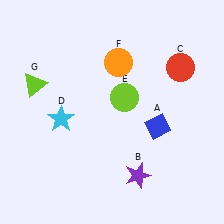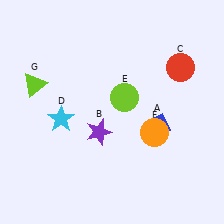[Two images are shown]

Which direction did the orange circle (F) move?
The orange circle (F) moved down.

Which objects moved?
The objects that moved are: the purple star (B), the orange circle (F).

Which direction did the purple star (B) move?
The purple star (B) moved up.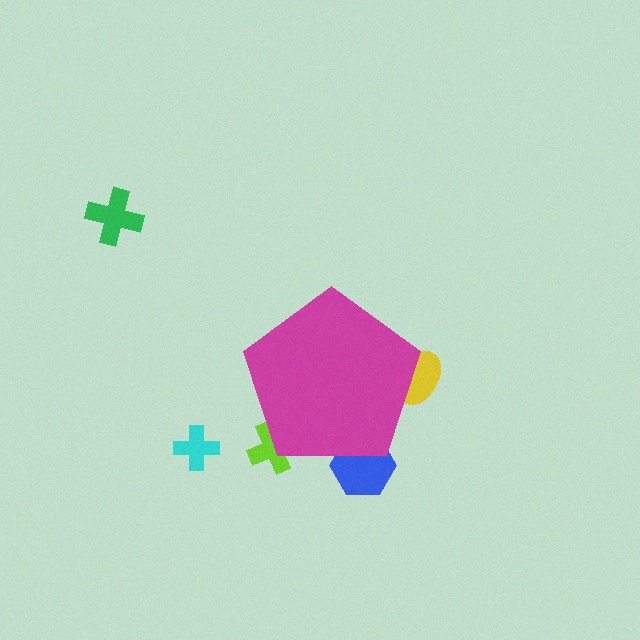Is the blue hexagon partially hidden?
Yes, the blue hexagon is partially hidden behind the magenta pentagon.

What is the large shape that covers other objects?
A magenta pentagon.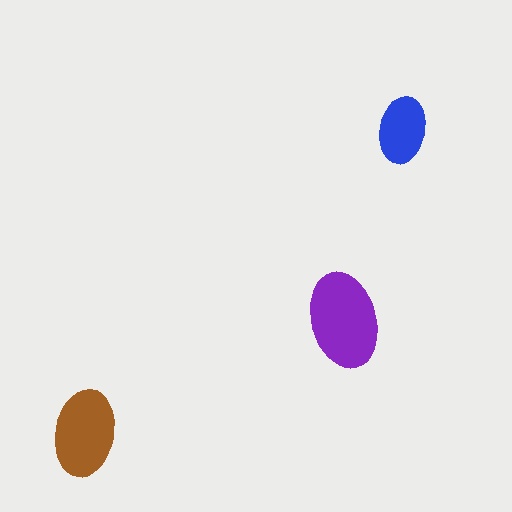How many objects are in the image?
There are 3 objects in the image.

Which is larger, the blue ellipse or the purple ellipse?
The purple one.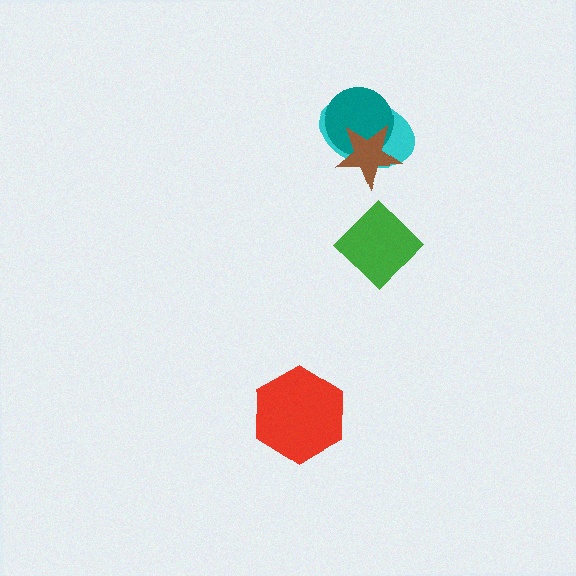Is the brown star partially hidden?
No, no other shape covers it.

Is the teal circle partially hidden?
Yes, it is partially covered by another shape.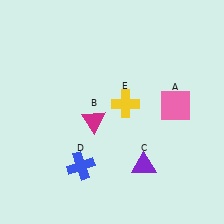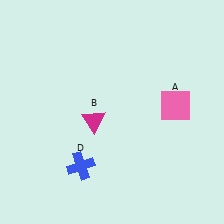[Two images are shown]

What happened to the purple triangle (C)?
The purple triangle (C) was removed in Image 2. It was in the bottom-right area of Image 1.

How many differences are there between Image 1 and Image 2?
There are 2 differences between the two images.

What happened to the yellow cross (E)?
The yellow cross (E) was removed in Image 2. It was in the top-right area of Image 1.